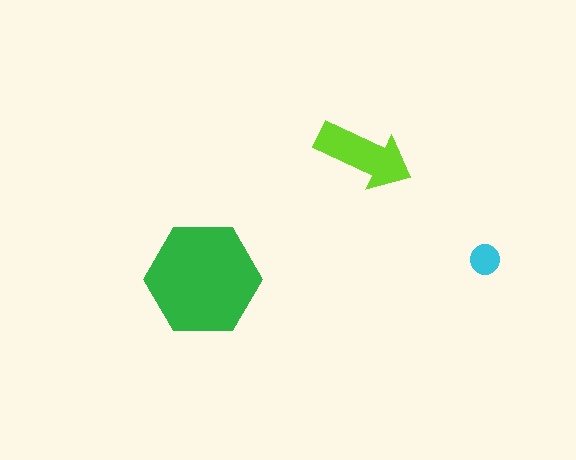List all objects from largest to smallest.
The green hexagon, the lime arrow, the cyan circle.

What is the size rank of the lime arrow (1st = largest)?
2nd.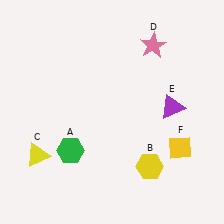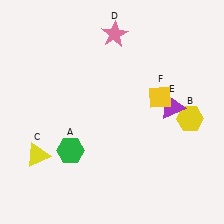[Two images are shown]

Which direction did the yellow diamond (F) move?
The yellow diamond (F) moved up.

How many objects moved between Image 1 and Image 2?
3 objects moved between the two images.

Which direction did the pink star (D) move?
The pink star (D) moved left.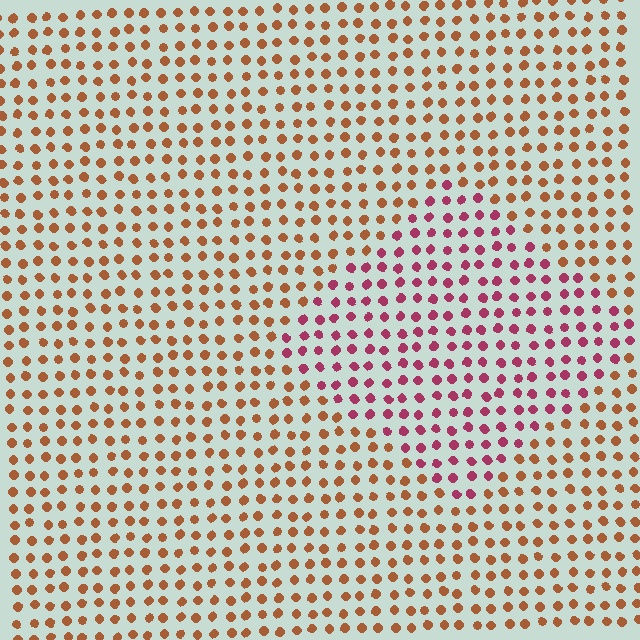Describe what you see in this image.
The image is filled with small brown elements in a uniform arrangement. A diamond-shaped region is visible where the elements are tinted to a slightly different hue, forming a subtle color boundary.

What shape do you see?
I see a diamond.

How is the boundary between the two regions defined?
The boundary is defined purely by a slight shift in hue (about 45 degrees). Spacing, size, and orientation are identical on both sides.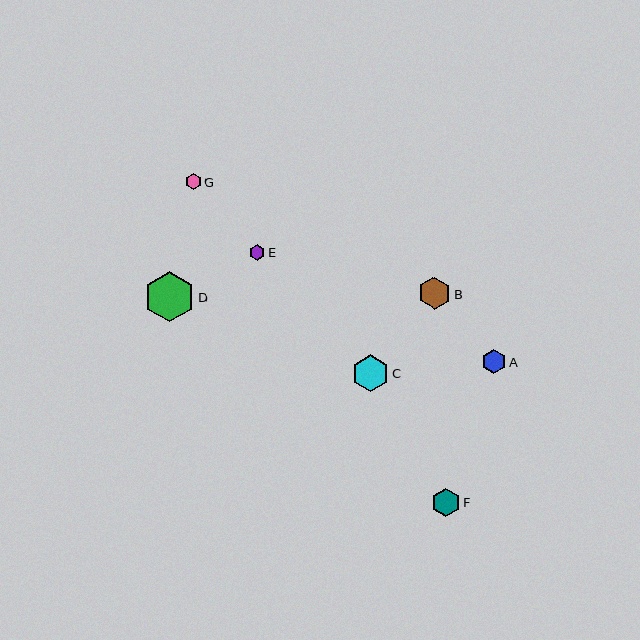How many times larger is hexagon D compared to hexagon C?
Hexagon D is approximately 1.4 times the size of hexagon C.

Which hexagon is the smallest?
Hexagon E is the smallest with a size of approximately 16 pixels.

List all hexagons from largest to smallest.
From largest to smallest: D, C, B, F, A, G, E.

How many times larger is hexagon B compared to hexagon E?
Hexagon B is approximately 2.1 times the size of hexagon E.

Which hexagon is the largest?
Hexagon D is the largest with a size of approximately 50 pixels.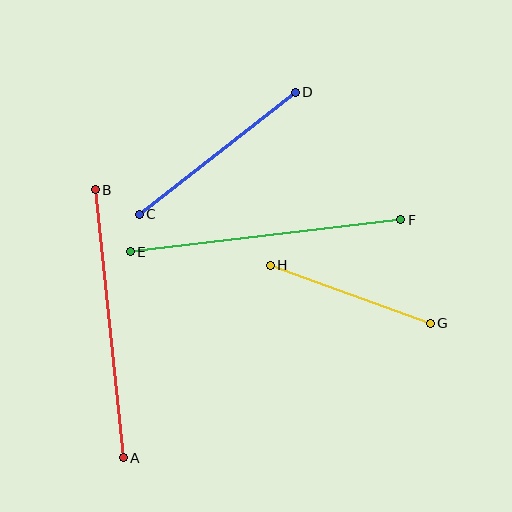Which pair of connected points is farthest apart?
Points E and F are farthest apart.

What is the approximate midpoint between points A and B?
The midpoint is at approximately (109, 324) pixels.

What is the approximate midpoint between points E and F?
The midpoint is at approximately (265, 236) pixels.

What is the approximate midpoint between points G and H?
The midpoint is at approximately (350, 294) pixels.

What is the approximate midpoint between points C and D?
The midpoint is at approximately (217, 153) pixels.